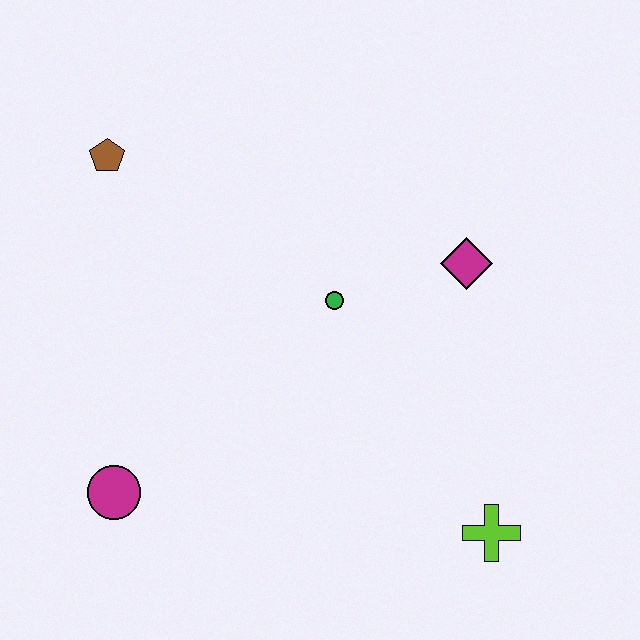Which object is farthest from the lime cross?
The brown pentagon is farthest from the lime cross.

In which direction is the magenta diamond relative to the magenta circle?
The magenta diamond is to the right of the magenta circle.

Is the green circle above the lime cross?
Yes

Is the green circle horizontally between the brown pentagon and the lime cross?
Yes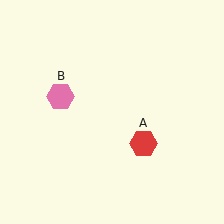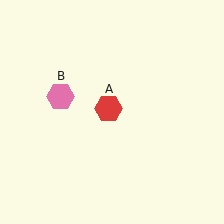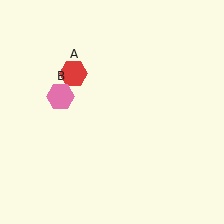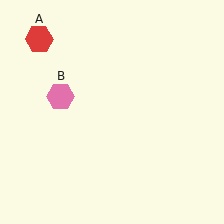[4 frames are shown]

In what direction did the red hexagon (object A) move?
The red hexagon (object A) moved up and to the left.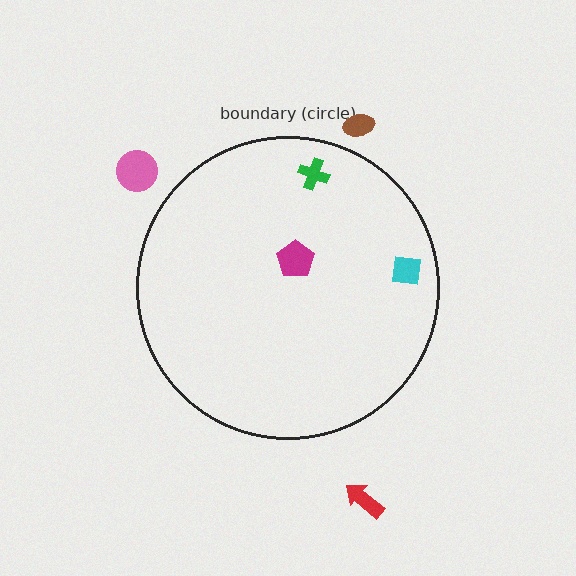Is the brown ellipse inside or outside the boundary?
Outside.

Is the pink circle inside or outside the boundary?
Outside.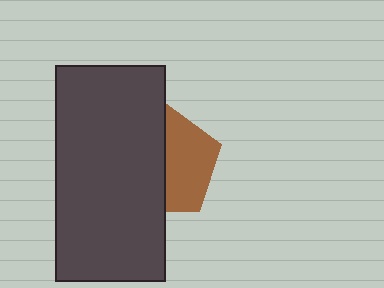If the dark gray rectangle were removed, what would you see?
You would see the complete brown pentagon.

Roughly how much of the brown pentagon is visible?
About half of it is visible (roughly 48%).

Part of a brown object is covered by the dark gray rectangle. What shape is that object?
It is a pentagon.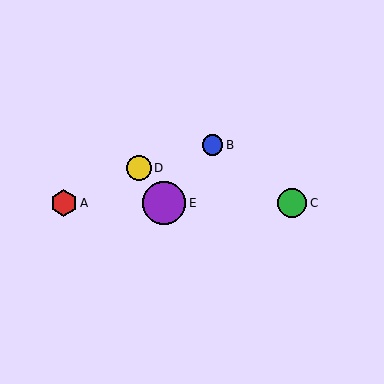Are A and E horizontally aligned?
Yes, both are at y≈203.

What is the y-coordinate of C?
Object C is at y≈203.